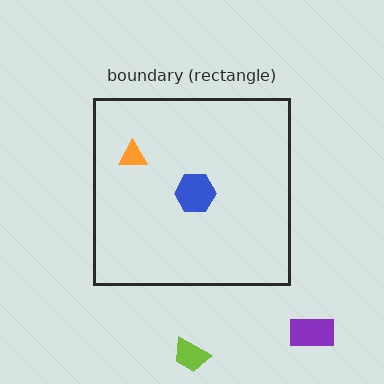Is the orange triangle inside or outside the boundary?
Inside.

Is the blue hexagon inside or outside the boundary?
Inside.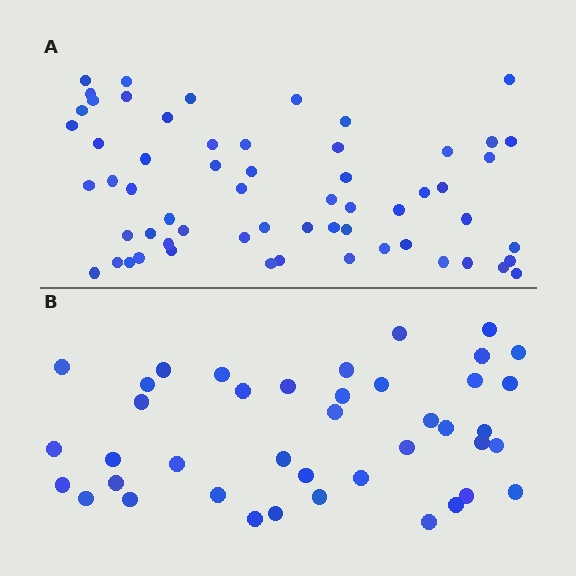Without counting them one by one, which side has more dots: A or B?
Region A (the top region) has more dots.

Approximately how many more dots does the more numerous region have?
Region A has approximately 20 more dots than region B.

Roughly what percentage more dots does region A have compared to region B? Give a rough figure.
About 45% more.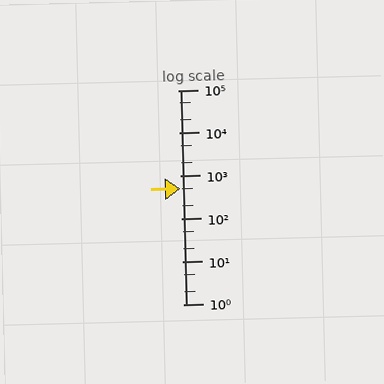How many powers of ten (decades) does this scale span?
The scale spans 5 decades, from 1 to 100000.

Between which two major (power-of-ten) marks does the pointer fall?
The pointer is between 100 and 1000.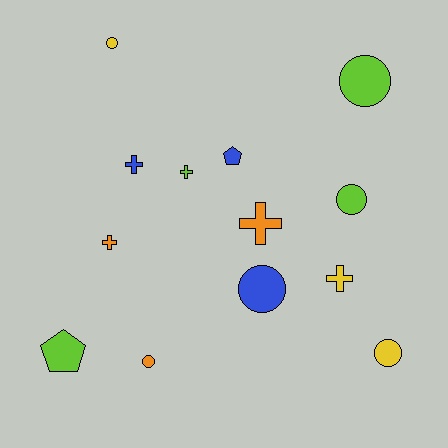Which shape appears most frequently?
Circle, with 6 objects.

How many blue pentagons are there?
There is 1 blue pentagon.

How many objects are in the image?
There are 13 objects.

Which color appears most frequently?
Lime, with 4 objects.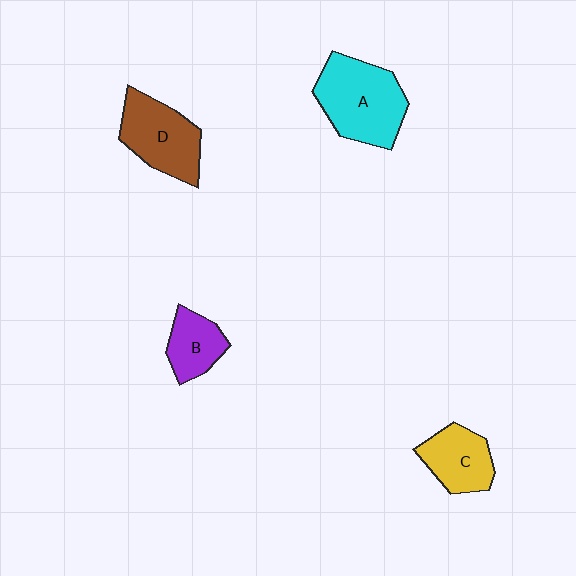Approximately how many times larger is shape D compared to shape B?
Approximately 1.6 times.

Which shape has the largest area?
Shape A (cyan).